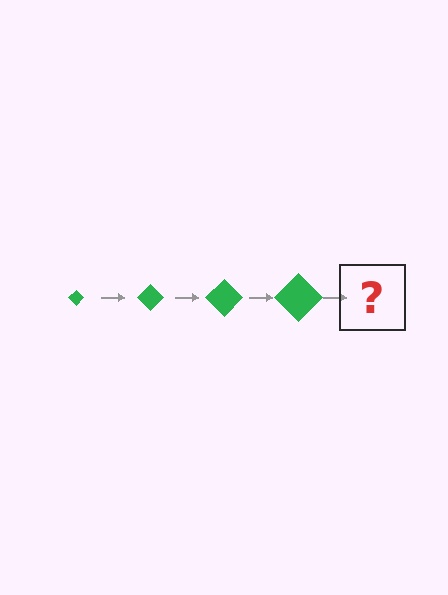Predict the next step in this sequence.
The next step is a green diamond, larger than the previous one.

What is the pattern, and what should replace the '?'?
The pattern is that the diamond gets progressively larger each step. The '?' should be a green diamond, larger than the previous one.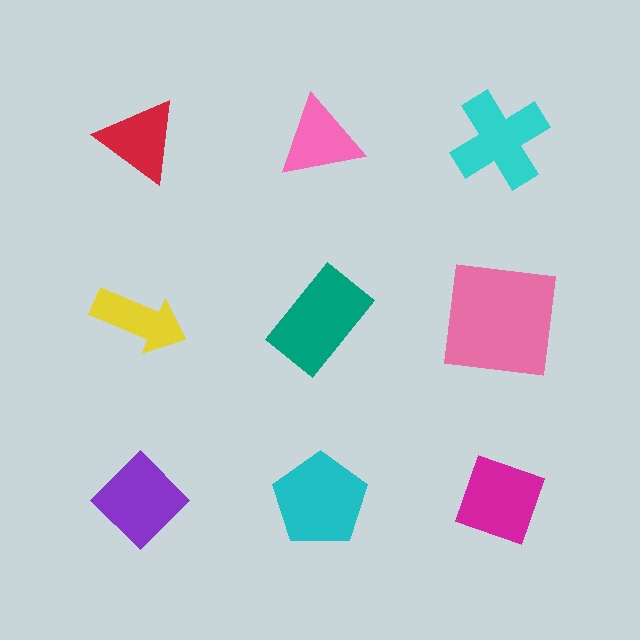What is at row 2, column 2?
A teal rectangle.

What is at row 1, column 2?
A pink triangle.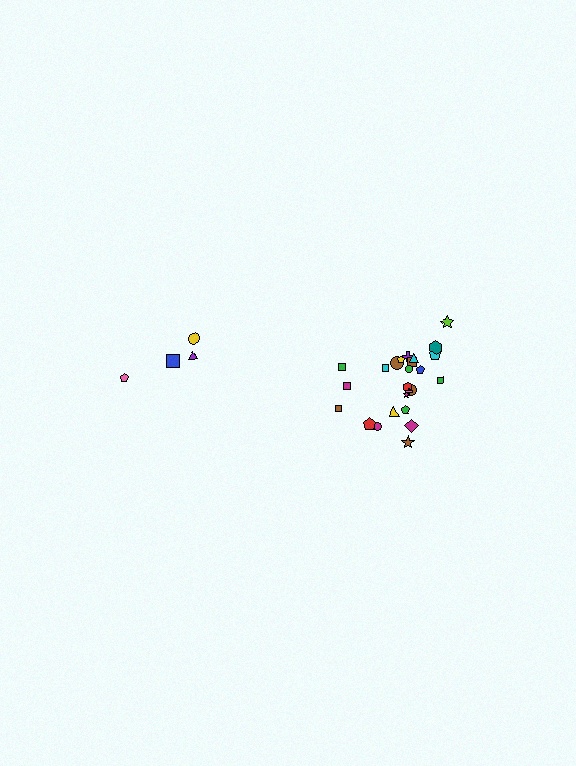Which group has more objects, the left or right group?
The right group.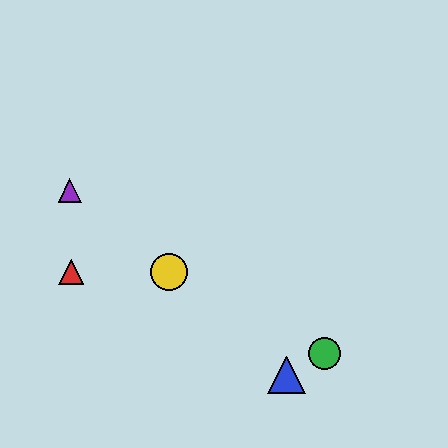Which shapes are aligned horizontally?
The red triangle, the yellow circle are aligned horizontally.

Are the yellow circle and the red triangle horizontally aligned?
Yes, both are at y≈272.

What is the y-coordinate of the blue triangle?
The blue triangle is at y≈375.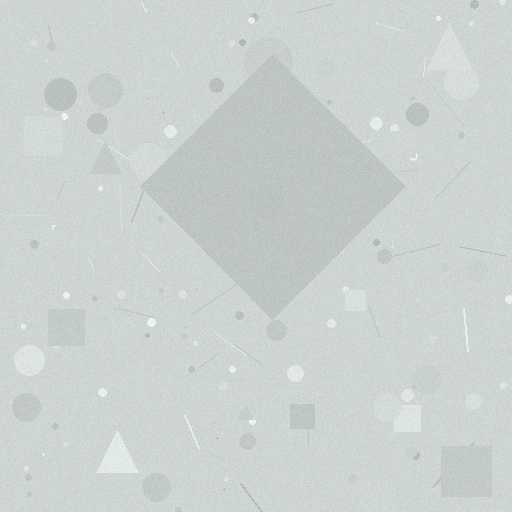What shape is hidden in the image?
A diamond is hidden in the image.